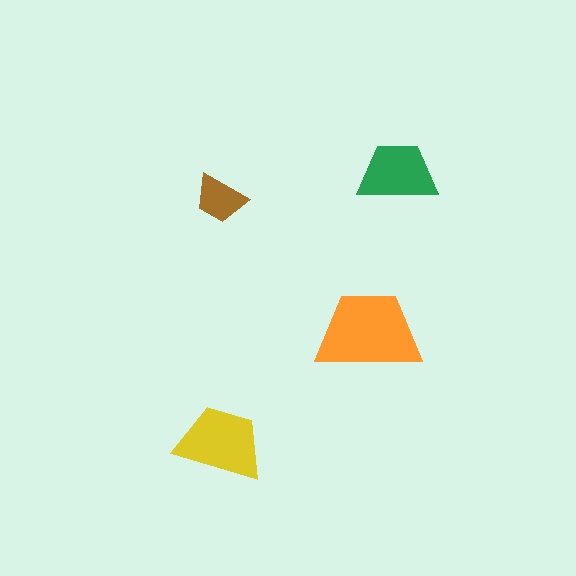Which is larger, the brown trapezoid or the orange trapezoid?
The orange one.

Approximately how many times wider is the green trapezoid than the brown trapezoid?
About 1.5 times wider.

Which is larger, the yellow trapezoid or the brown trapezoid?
The yellow one.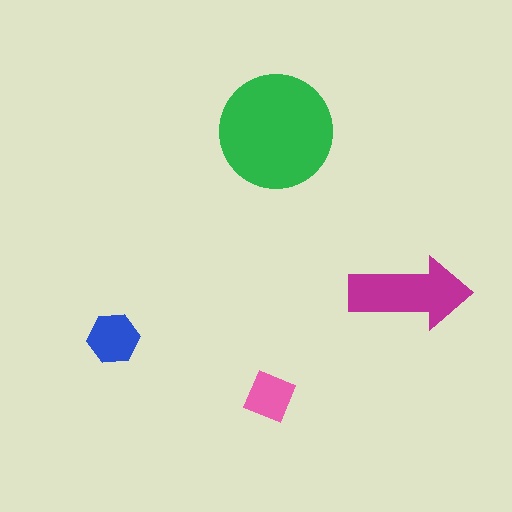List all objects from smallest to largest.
The pink diamond, the blue hexagon, the magenta arrow, the green circle.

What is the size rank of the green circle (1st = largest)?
1st.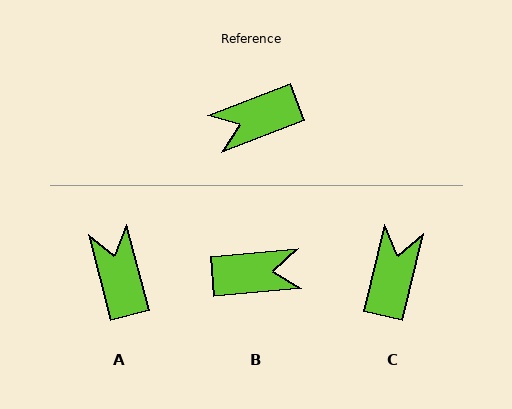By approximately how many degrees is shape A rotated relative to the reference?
Approximately 97 degrees clockwise.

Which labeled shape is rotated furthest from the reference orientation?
B, about 163 degrees away.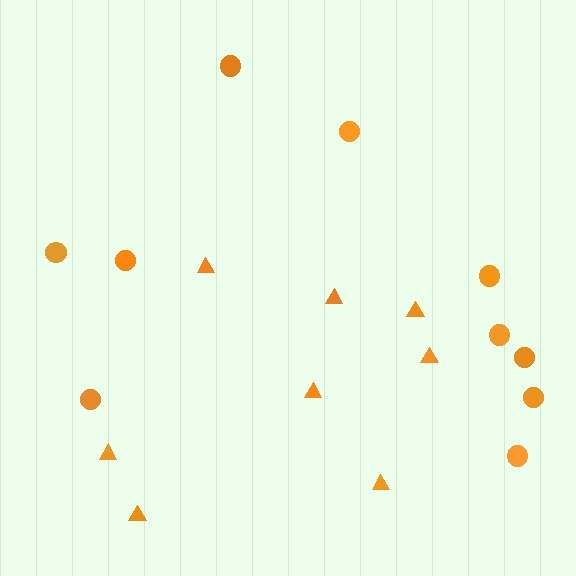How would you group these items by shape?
There are 2 groups: one group of triangles (8) and one group of circles (10).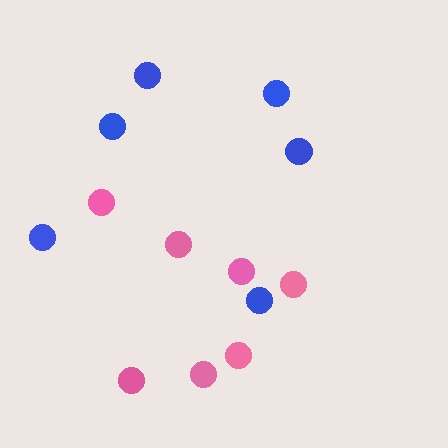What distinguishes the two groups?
There are 2 groups: one group of pink circles (7) and one group of blue circles (6).